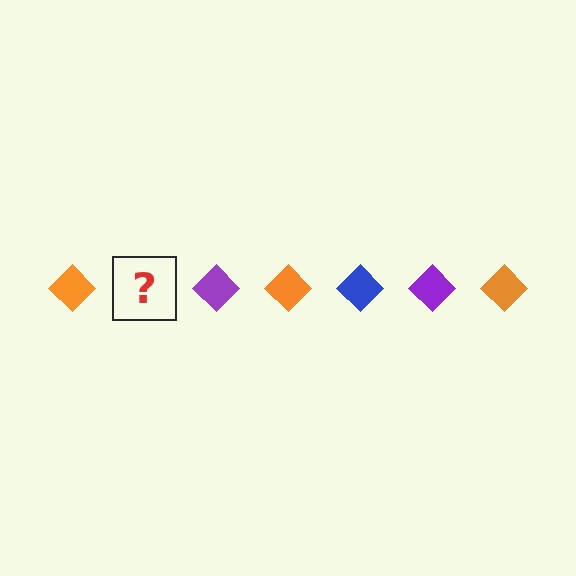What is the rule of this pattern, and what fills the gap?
The rule is that the pattern cycles through orange, blue, purple diamonds. The gap should be filled with a blue diamond.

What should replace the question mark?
The question mark should be replaced with a blue diamond.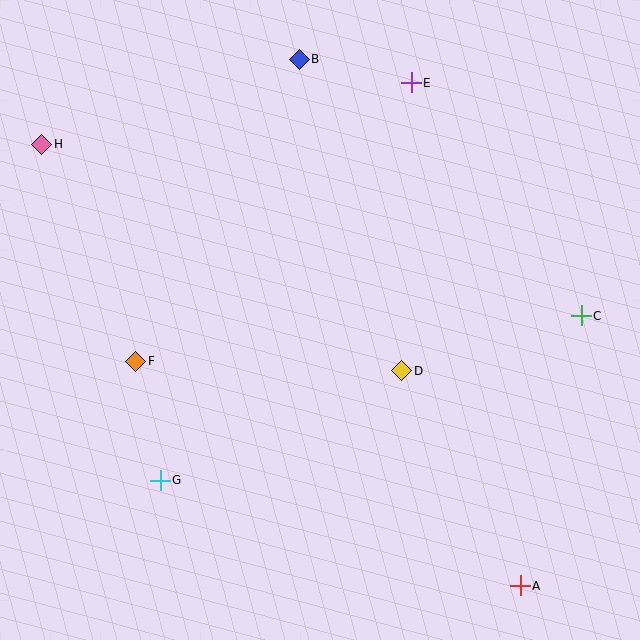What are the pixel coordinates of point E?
Point E is at (411, 83).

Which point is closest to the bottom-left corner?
Point G is closest to the bottom-left corner.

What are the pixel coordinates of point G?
Point G is at (160, 480).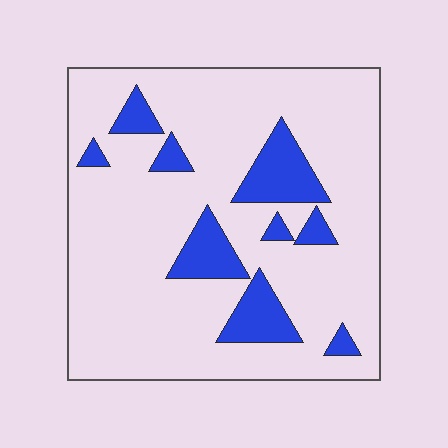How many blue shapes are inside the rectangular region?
9.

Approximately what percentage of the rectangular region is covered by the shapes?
Approximately 15%.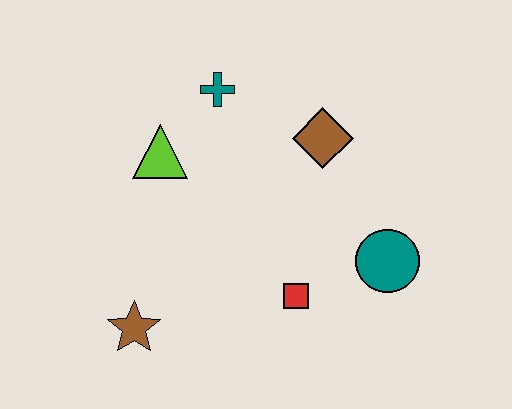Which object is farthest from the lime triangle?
The teal circle is farthest from the lime triangle.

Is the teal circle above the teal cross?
No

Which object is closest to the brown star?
The red square is closest to the brown star.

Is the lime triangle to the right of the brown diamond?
No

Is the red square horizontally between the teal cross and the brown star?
No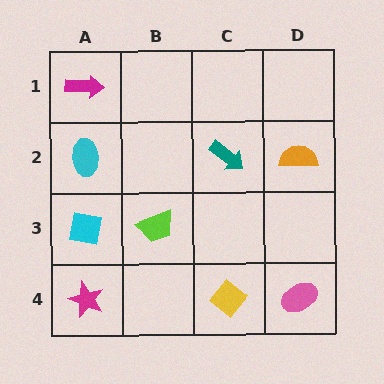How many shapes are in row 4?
3 shapes.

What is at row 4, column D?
A pink ellipse.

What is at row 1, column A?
A magenta arrow.